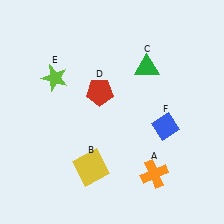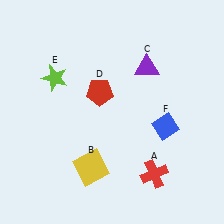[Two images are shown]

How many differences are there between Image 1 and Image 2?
There are 2 differences between the two images.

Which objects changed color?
A changed from orange to red. C changed from green to purple.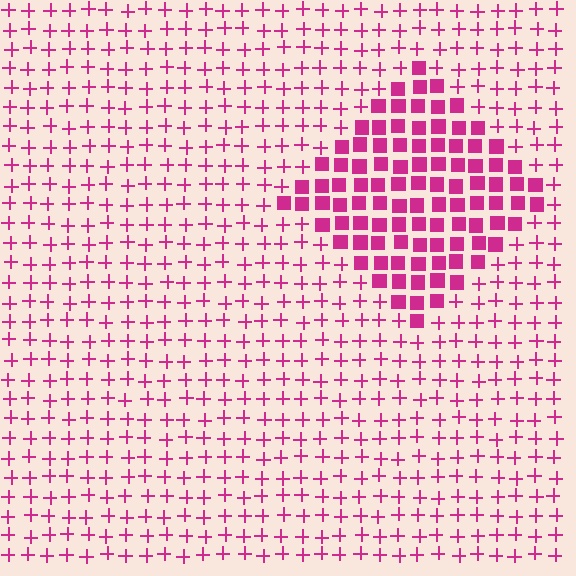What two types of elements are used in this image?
The image uses squares inside the diamond region and plus signs outside it.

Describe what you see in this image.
The image is filled with small magenta elements arranged in a uniform grid. A diamond-shaped region contains squares, while the surrounding area contains plus signs. The boundary is defined purely by the change in element shape.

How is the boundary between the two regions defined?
The boundary is defined by a change in element shape: squares inside vs. plus signs outside. All elements share the same color and spacing.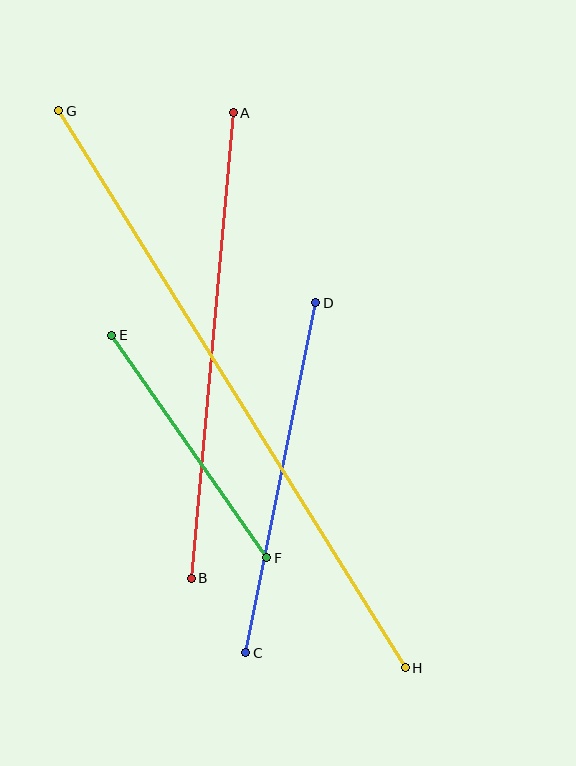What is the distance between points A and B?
The distance is approximately 468 pixels.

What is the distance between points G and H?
The distance is approximately 656 pixels.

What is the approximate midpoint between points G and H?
The midpoint is at approximately (232, 389) pixels.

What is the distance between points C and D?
The distance is approximately 357 pixels.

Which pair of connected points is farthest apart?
Points G and H are farthest apart.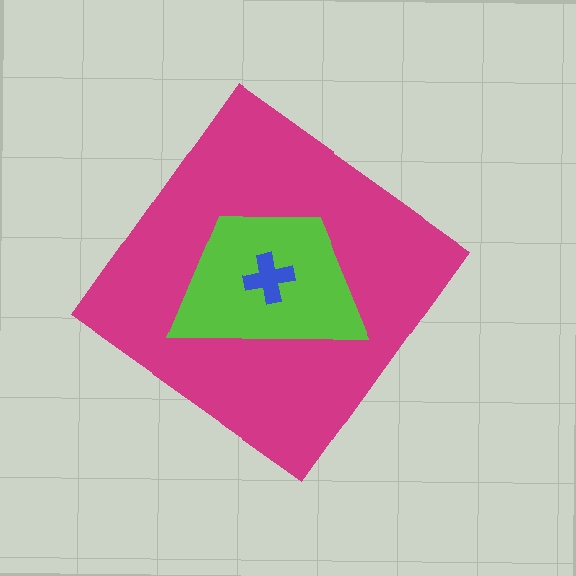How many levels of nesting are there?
3.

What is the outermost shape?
The magenta diamond.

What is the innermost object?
The blue cross.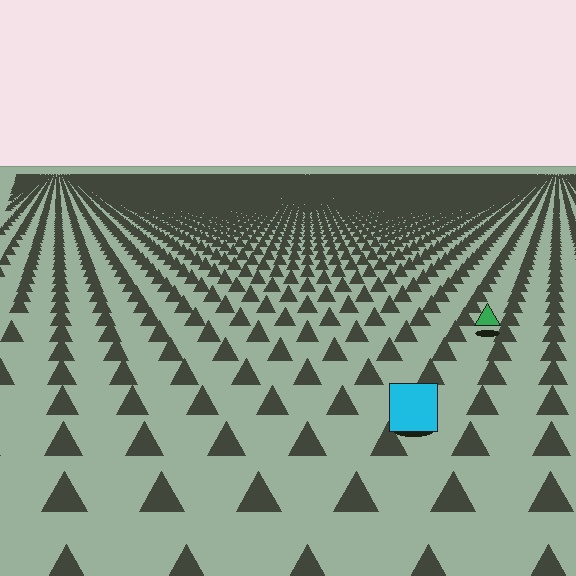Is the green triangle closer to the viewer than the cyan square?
No. The cyan square is closer — you can tell from the texture gradient: the ground texture is coarser near it.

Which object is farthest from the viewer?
The green triangle is farthest from the viewer. It appears smaller and the ground texture around it is denser.